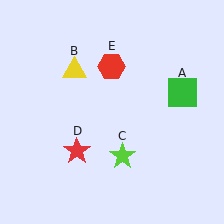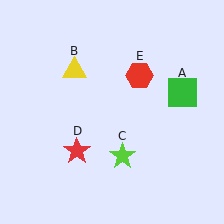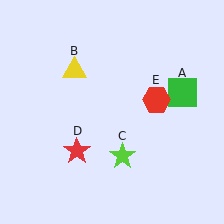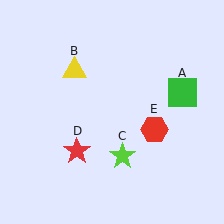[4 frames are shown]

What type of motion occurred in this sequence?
The red hexagon (object E) rotated clockwise around the center of the scene.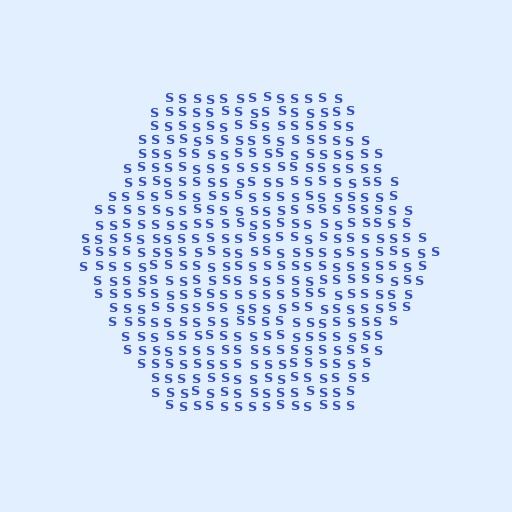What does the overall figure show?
The overall figure shows a hexagon.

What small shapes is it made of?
It is made of small letter S's.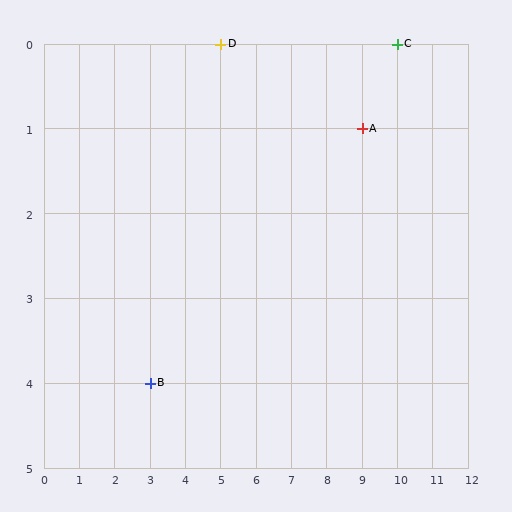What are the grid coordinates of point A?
Point A is at grid coordinates (9, 1).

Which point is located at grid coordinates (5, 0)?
Point D is at (5, 0).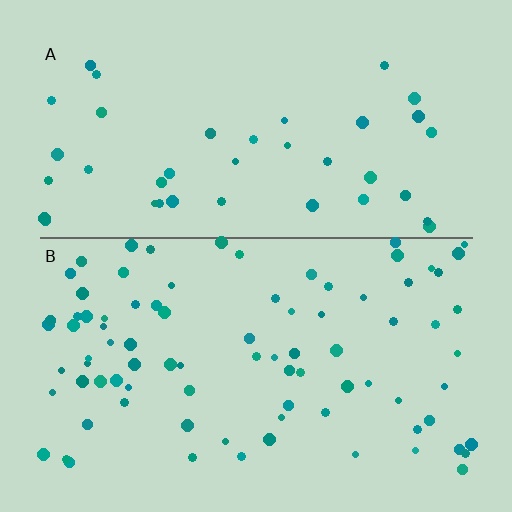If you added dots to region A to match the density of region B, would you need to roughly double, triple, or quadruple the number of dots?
Approximately double.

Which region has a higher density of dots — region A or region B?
B (the bottom).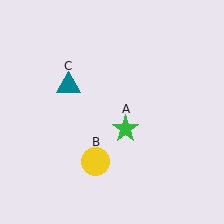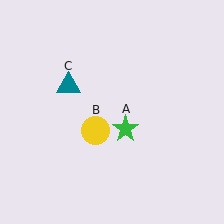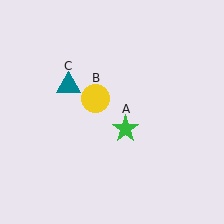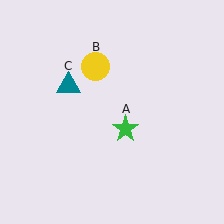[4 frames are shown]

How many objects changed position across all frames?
1 object changed position: yellow circle (object B).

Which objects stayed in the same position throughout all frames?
Green star (object A) and teal triangle (object C) remained stationary.